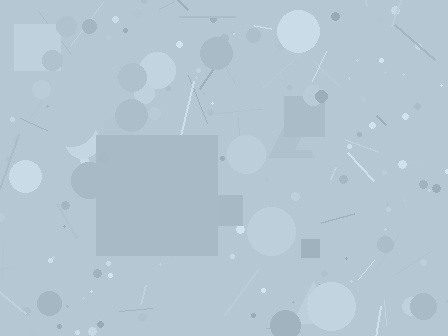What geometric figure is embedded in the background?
A square is embedded in the background.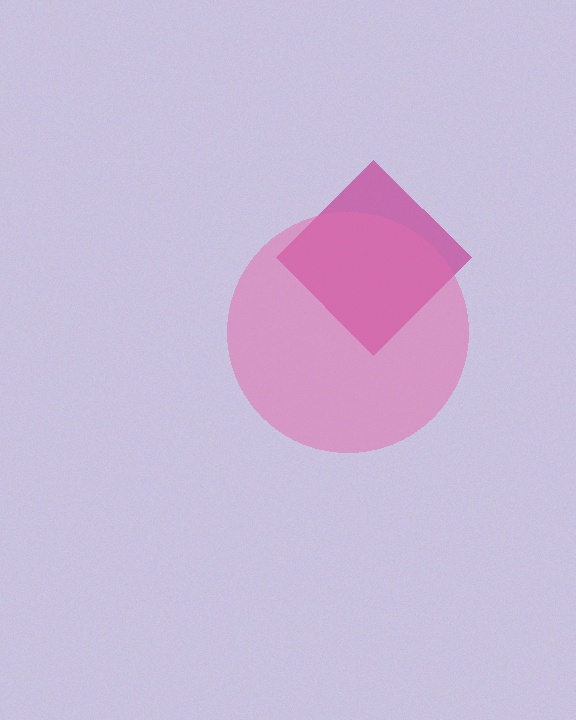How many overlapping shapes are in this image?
There are 2 overlapping shapes in the image.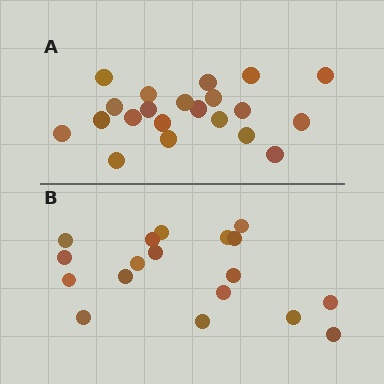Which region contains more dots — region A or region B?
Region A (the top region) has more dots.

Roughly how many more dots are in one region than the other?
Region A has just a few more — roughly 2 or 3 more dots than region B.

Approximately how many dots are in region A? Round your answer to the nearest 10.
About 20 dots. (The exact count is 21, which rounds to 20.)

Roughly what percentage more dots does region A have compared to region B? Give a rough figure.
About 15% more.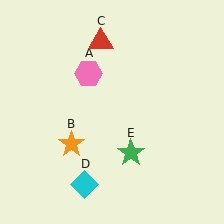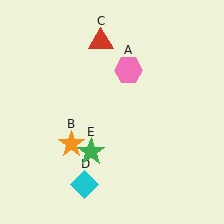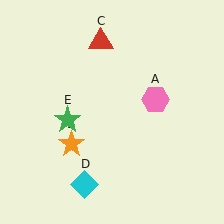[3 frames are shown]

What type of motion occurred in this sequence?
The pink hexagon (object A), green star (object E) rotated clockwise around the center of the scene.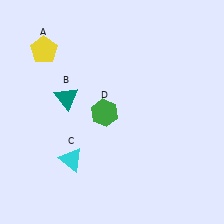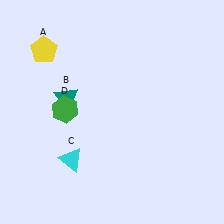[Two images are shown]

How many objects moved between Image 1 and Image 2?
1 object moved between the two images.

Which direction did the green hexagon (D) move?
The green hexagon (D) moved left.